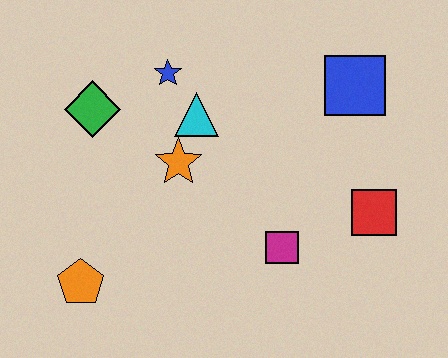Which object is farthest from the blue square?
The orange pentagon is farthest from the blue square.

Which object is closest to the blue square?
The red square is closest to the blue square.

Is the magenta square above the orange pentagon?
Yes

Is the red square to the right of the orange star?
Yes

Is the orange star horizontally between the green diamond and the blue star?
No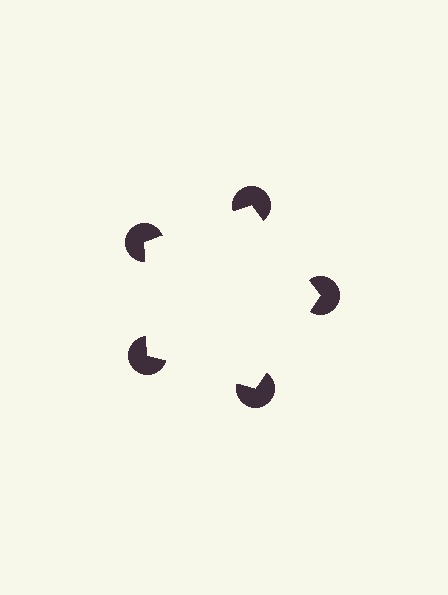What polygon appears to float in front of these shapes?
An illusory pentagon — its edges are inferred from the aligned wedge cuts in the pac-man discs, not physically drawn.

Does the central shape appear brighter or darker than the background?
It typically appears slightly brighter than the background, even though no actual brightness change is drawn.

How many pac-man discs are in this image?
There are 5 — one at each vertex of the illusory pentagon.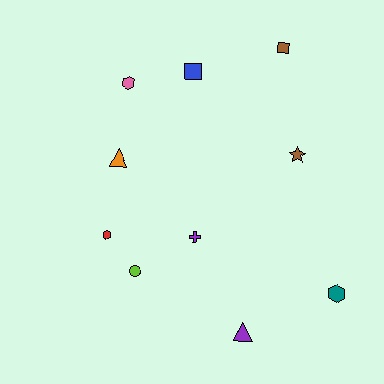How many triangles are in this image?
There are 2 triangles.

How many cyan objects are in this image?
There are no cyan objects.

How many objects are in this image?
There are 10 objects.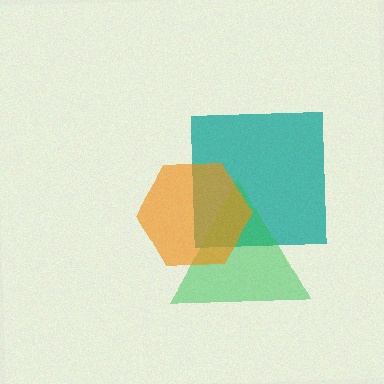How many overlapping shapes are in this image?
There are 3 overlapping shapes in the image.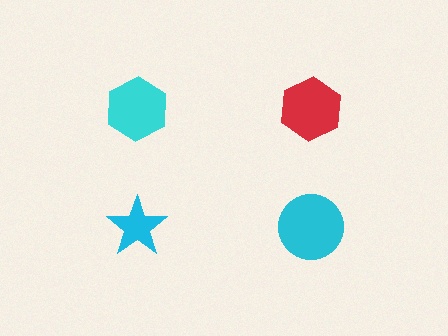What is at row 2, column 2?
A cyan circle.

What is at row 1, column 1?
A cyan hexagon.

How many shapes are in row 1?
2 shapes.